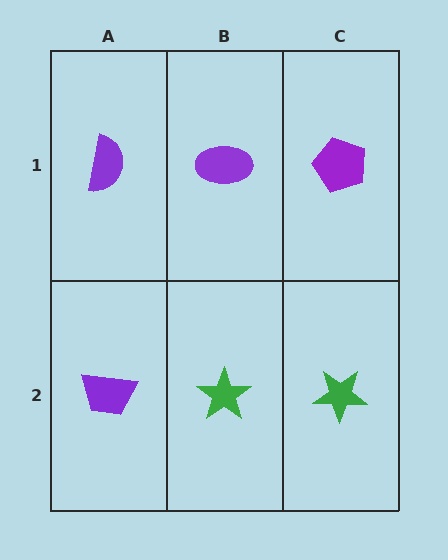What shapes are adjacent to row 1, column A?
A purple trapezoid (row 2, column A), a purple ellipse (row 1, column B).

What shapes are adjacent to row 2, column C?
A purple pentagon (row 1, column C), a green star (row 2, column B).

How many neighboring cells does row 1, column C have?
2.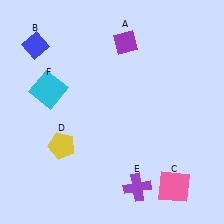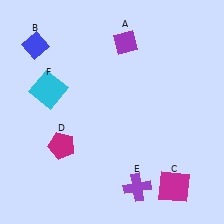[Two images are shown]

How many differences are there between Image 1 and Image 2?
There are 2 differences between the two images.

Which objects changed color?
C changed from pink to magenta. D changed from yellow to magenta.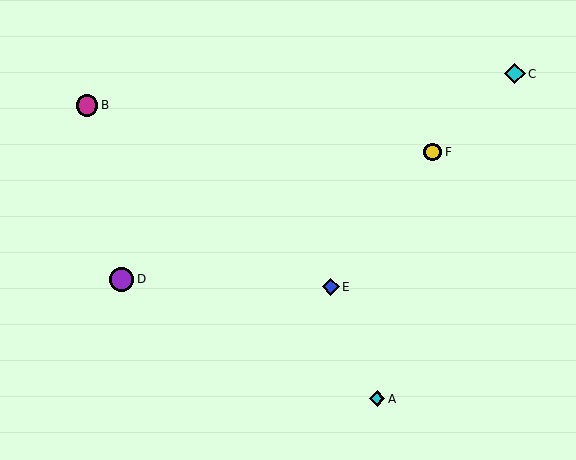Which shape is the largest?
The purple circle (labeled D) is the largest.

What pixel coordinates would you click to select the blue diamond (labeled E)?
Click at (331, 287) to select the blue diamond E.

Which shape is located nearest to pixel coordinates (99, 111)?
The magenta circle (labeled B) at (87, 105) is nearest to that location.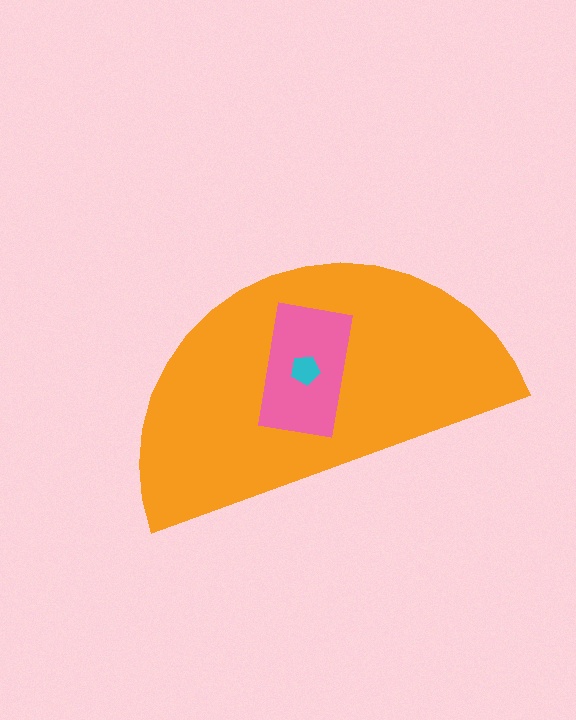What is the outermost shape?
The orange semicircle.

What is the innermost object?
The cyan pentagon.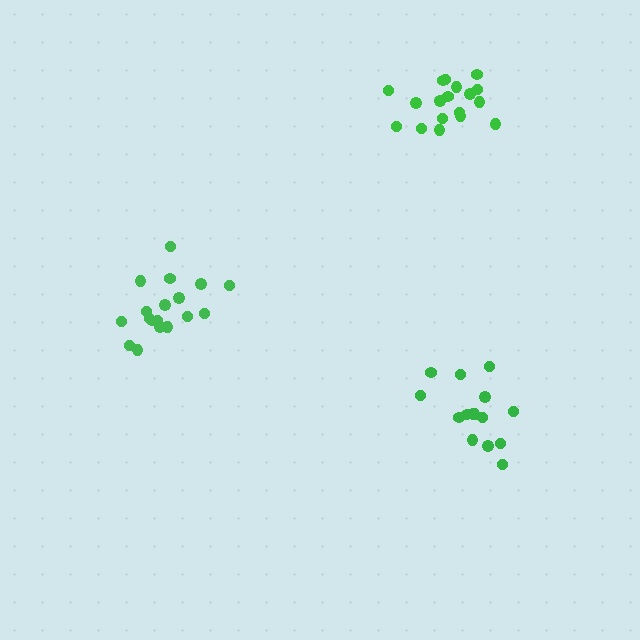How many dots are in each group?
Group 1: 18 dots, Group 2: 18 dots, Group 3: 15 dots (51 total).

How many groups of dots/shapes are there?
There are 3 groups.